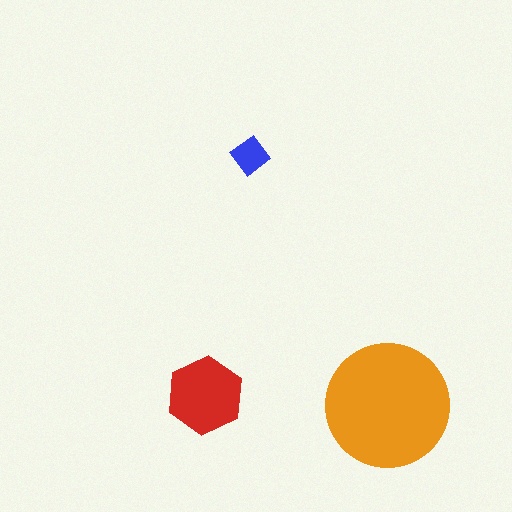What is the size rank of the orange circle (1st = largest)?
1st.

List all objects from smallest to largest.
The blue diamond, the red hexagon, the orange circle.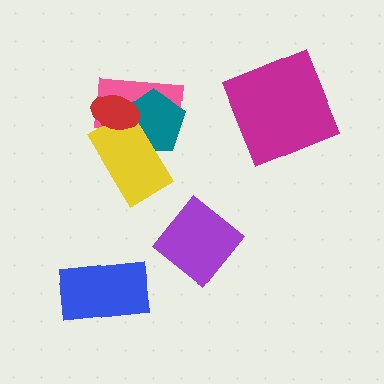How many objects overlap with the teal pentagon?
3 objects overlap with the teal pentagon.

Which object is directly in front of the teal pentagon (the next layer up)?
The yellow rectangle is directly in front of the teal pentagon.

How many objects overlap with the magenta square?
0 objects overlap with the magenta square.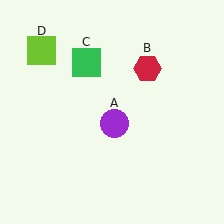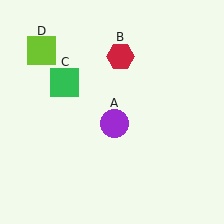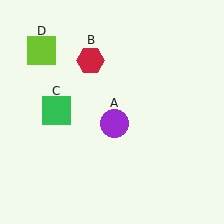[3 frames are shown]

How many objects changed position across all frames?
2 objects changed position: red hexagon (object B), green square (object C).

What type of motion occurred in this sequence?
The red hexagon (object B), green square (object C) rotated counterclockwise around the center of the scene.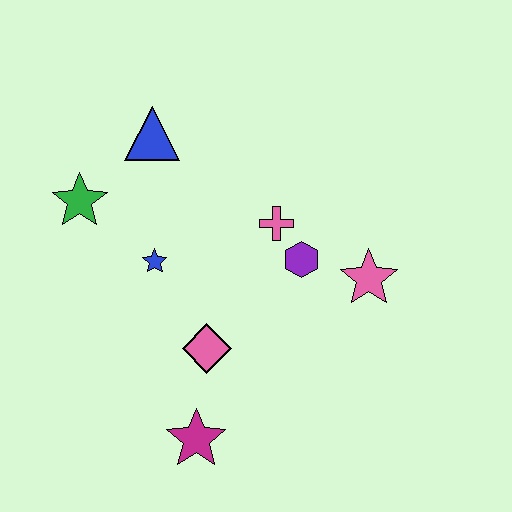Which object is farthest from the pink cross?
The magenta star is farthest from the pink cross.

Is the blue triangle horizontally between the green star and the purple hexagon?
Yes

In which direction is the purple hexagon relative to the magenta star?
The purple hexagon is above the magenta star.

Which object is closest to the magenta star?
The pink diamond is closest to the magenta star.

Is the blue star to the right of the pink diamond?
No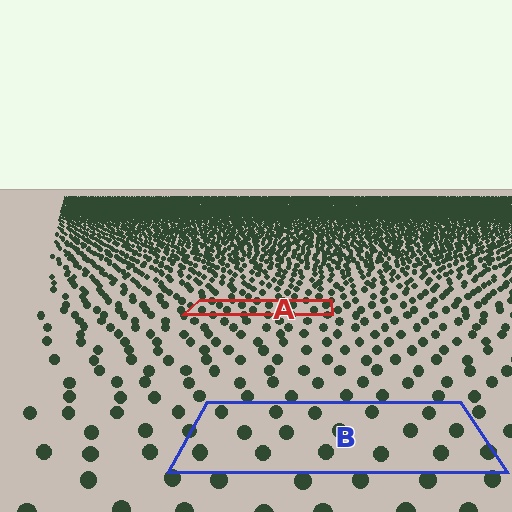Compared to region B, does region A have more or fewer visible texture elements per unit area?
Region A has more texture elements per unit area — they are packed more densely because it is farther away.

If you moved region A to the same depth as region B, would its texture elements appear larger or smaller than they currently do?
They would appear larger. At a closer depth, the same texture elements are projected at a bigger on-screen size.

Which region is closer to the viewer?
Region B is closer. The texture elements there are larger and more spread out.